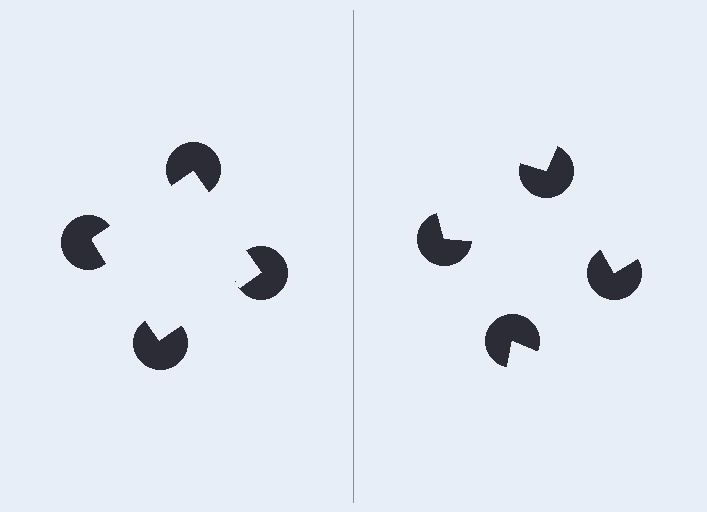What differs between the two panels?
The pac-man discs are positioned identically on both sides; only the wedge orientations differ. On the left they align to a square; on the right they are misaligned.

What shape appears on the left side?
An illusory square.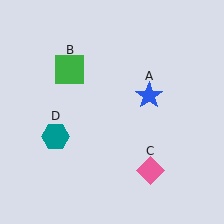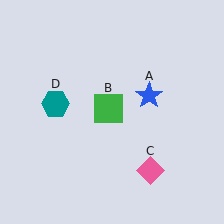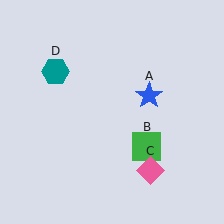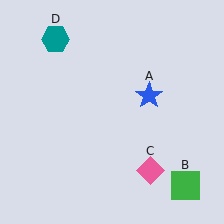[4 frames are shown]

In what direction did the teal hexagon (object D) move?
The teal hexagon (object D) moved up.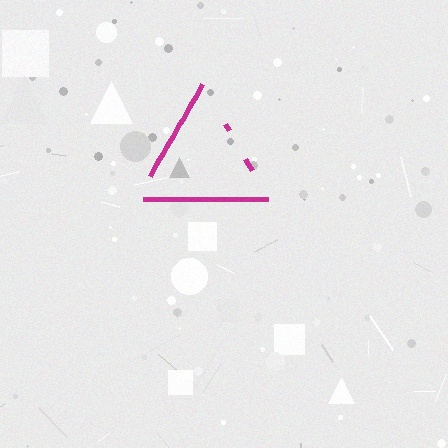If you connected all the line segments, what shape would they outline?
They would outline a triangle.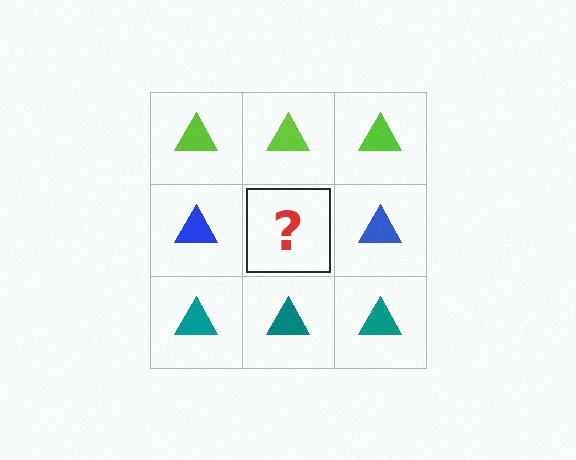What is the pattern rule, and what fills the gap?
The rule is that each row has a consistent color. The gap should be filled with a blue triangle.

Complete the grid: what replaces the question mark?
The question mark should be replaced with a blue triangle.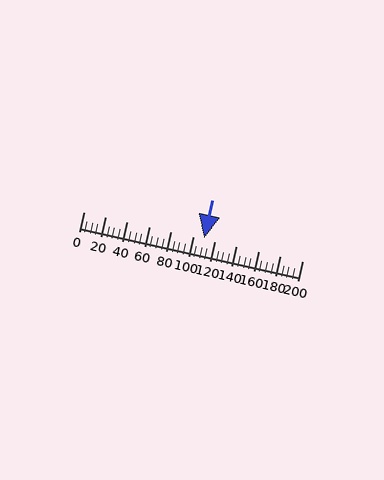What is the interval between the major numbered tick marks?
The major tick marks are spaced 20 units apart.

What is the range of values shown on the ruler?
The ruler shows values from 0 to 200.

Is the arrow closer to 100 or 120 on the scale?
The arrow is closer to 120.